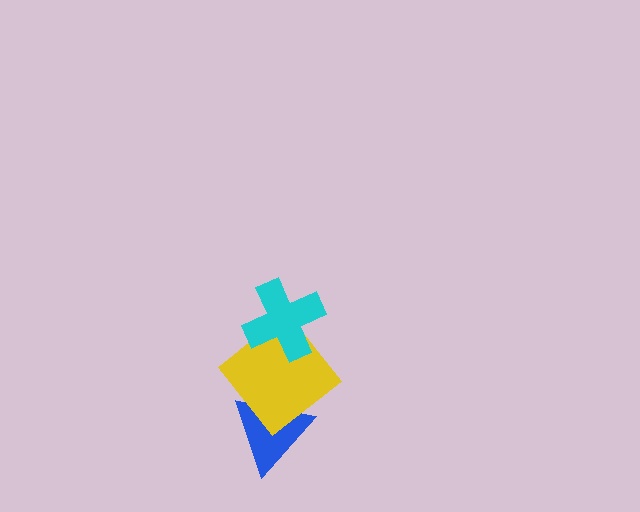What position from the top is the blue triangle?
The blue triangle is 3rd from the top.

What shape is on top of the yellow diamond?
The cyan cross is on top of the yellow diamond.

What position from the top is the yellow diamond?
The yellow diamond is 2nd from the top.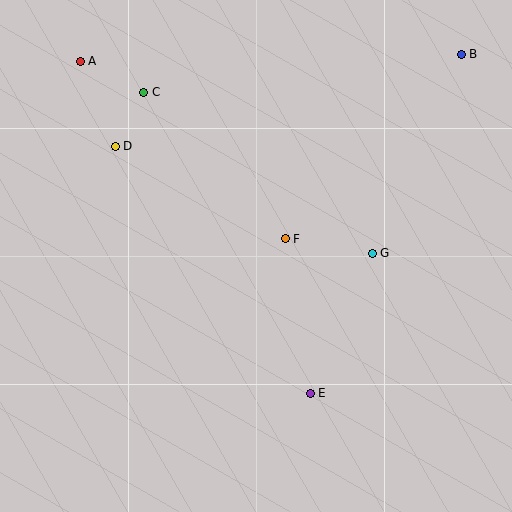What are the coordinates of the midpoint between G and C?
The midpoint between G and C is at (258, 173).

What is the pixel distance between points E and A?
The distance between E and A is 404 pixels.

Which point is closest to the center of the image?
Point F at (285, 239) is closest to the center.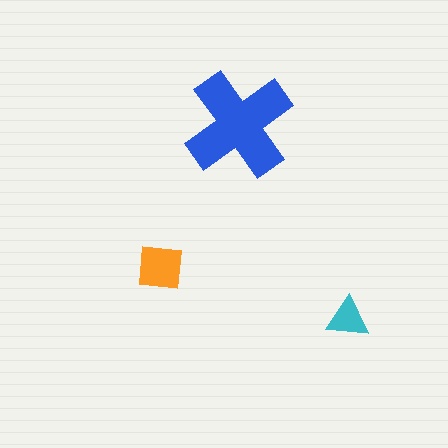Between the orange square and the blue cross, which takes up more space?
The blue cross.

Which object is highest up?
The blue cross is topmost.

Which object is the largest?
The blue cross.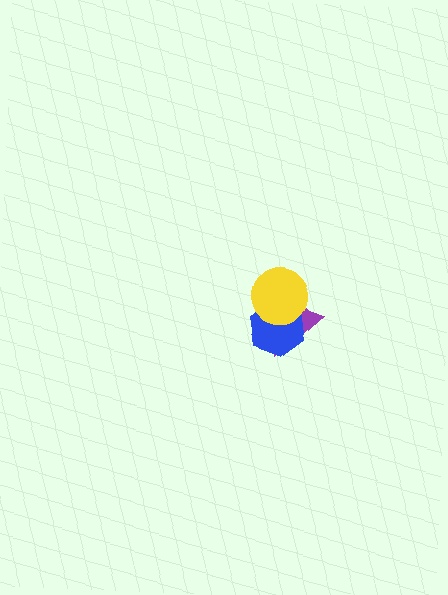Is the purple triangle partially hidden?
Yes, it is partially covered by another shape.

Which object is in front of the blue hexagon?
The yellow circle is in front of the blue hexagon.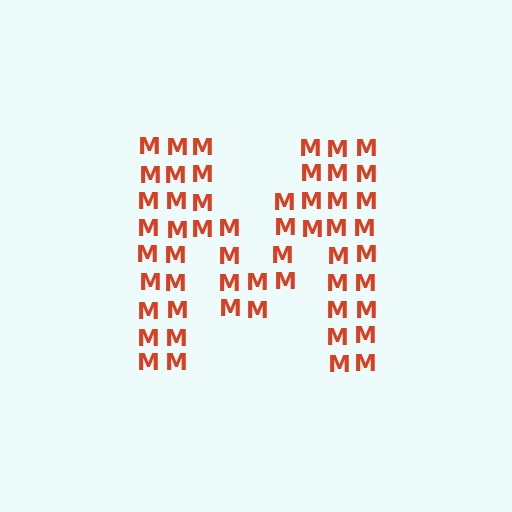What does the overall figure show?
The overall figure shows the letter M.